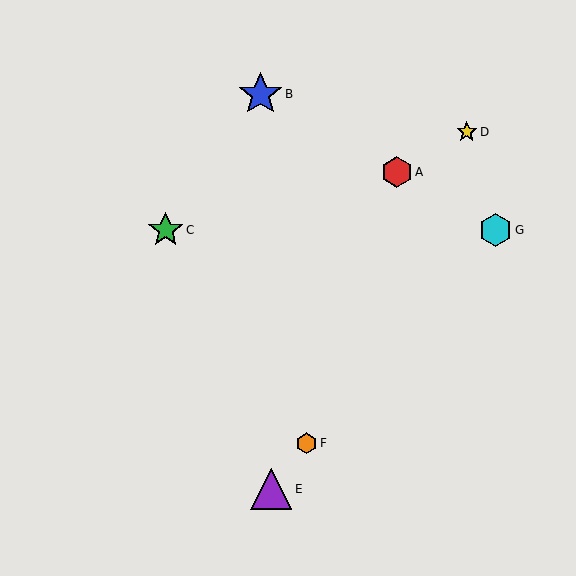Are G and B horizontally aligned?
No, G is at y≈230 and B is at y≈94.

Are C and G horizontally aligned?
Yes, both are at y≈230.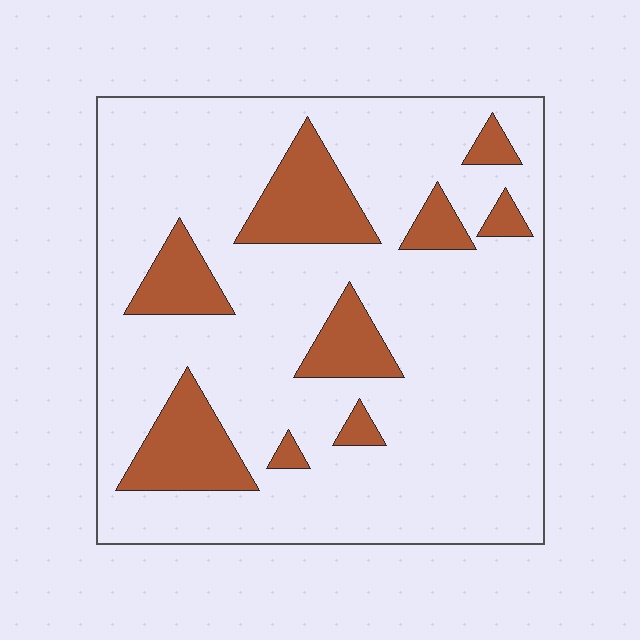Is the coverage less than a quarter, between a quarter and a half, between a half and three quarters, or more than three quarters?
Less than a quarter.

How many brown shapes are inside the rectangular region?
9.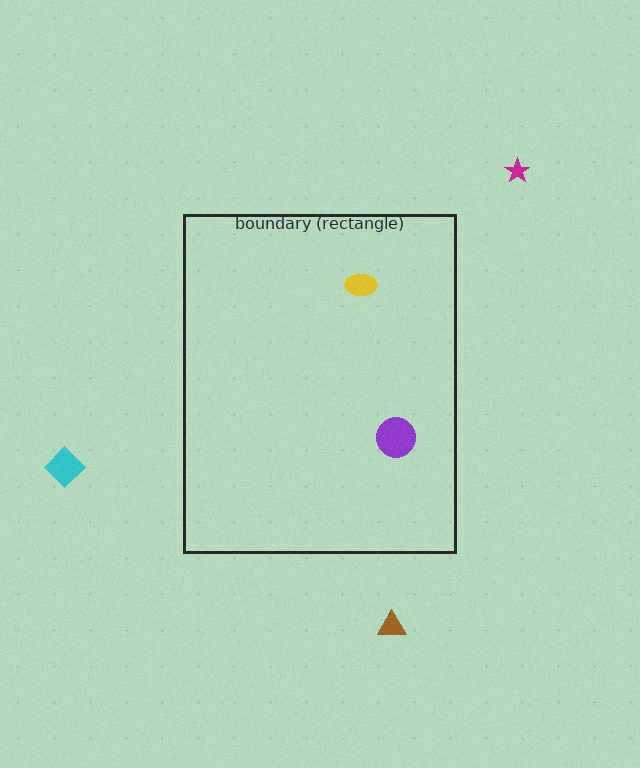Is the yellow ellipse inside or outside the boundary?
Inside.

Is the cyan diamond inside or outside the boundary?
Outside.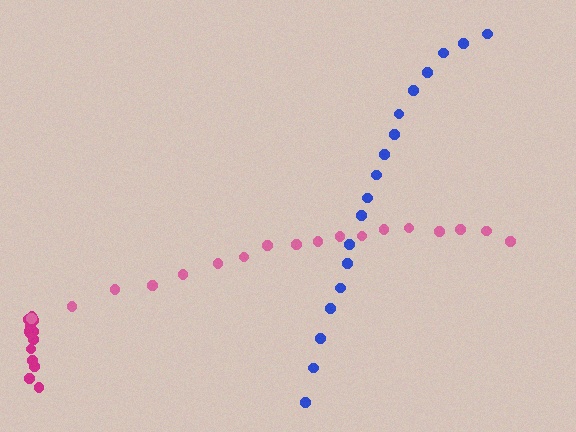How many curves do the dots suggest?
There are 3 distinct paths.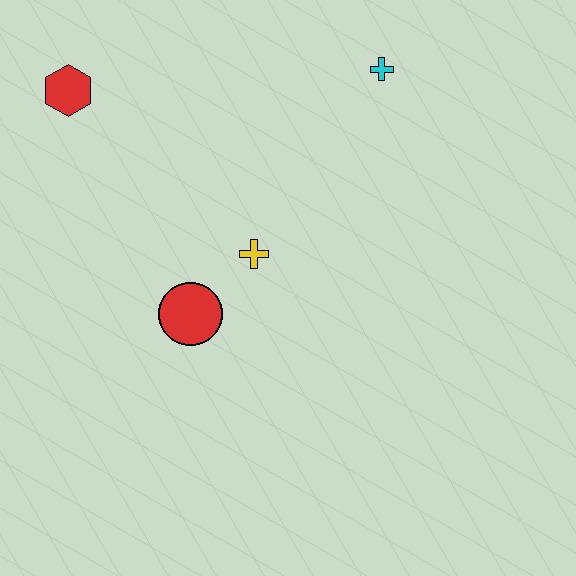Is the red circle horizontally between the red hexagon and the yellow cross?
Yes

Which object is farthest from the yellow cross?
The red hexagon is farthest from the yellow cross.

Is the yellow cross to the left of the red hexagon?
No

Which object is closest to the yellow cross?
The red circle is closest to the yellow cross.